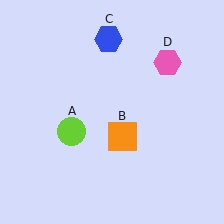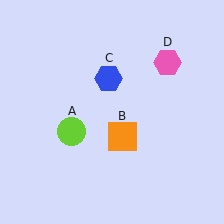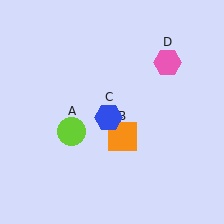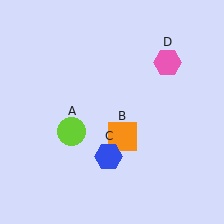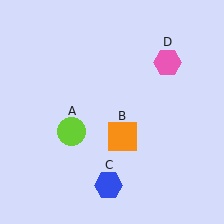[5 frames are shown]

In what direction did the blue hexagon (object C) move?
The blue hexagon (object C) moved down.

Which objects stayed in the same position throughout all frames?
Lime circle (object A) and orange square (object B) and pink hexagon (object D) remained stationary.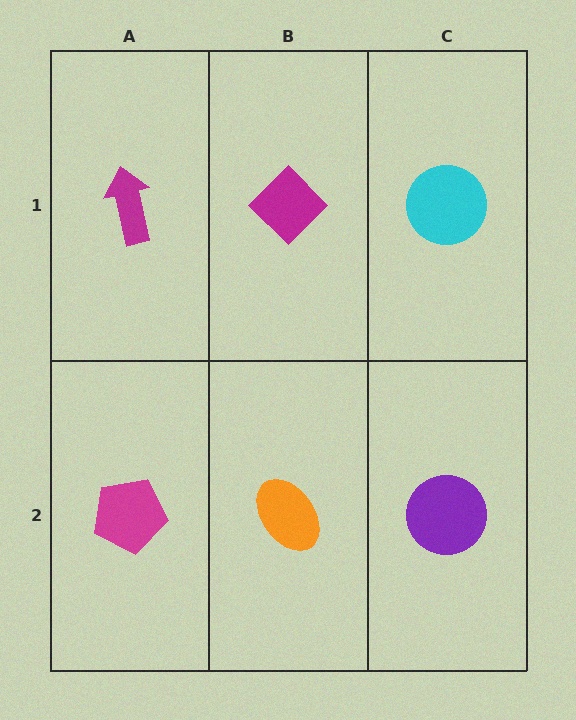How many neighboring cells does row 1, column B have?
3.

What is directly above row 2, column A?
A magenta arrow.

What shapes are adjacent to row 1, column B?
An orange ellipse (row 2, column B), a magenta arrow (row 1, column A), a cyan circle (row 1, column C).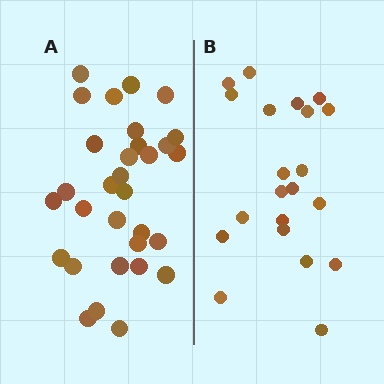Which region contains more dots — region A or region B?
Region A (the left region) has more dots.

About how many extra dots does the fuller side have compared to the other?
Region A has roughly 10 or so more dots than region B.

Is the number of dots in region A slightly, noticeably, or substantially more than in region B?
Region A has substantially more. The ratio is roughly 1.5 to 1.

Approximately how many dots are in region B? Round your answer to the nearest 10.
About 20 dots. (The exact count is 21, which rounds to 20.)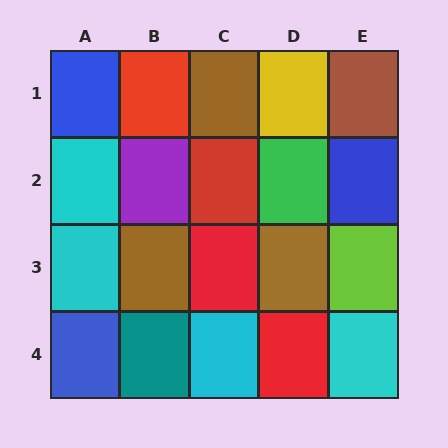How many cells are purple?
1 cell is purple.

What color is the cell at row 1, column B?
Red.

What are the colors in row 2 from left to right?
Cyan, purple, red, green, blue.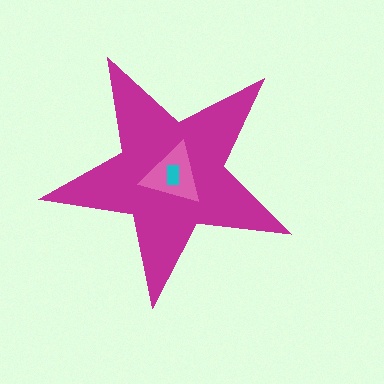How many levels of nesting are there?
3.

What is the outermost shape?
The magenta star.